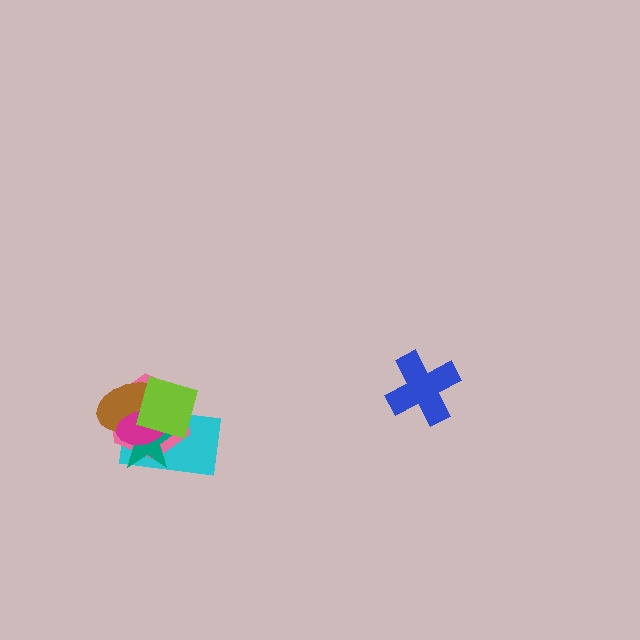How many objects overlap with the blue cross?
0 objects overlap with the blue cross.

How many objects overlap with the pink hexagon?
5 objects overlap with the pink hexagon.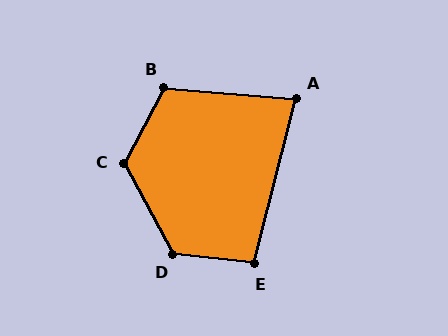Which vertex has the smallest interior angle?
A, at approximately 80 degrees.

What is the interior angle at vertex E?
Approximately 98 degrees (obtuse).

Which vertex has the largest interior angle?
D, at approximately 125 degrees.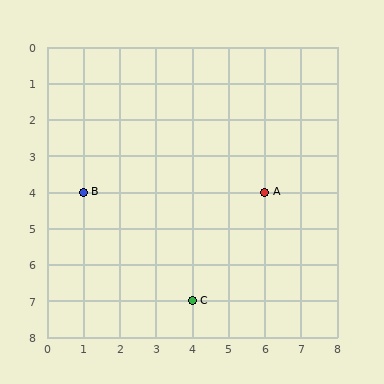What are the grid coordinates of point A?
Point A is at grid coordinates (6, 4).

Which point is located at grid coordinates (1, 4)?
Point B is at (1, 4).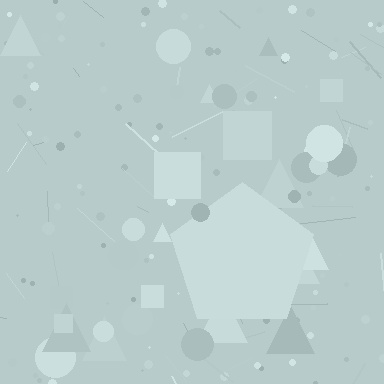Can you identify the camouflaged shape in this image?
The camouflaged shape is a pentagon.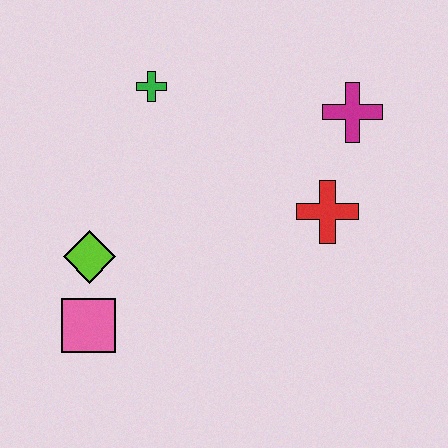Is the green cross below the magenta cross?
No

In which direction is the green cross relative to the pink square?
The green cross is above the pink square.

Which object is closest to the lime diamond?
The pink square is closest to the lime diamond.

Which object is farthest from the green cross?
The pink square is farthest from the green cross.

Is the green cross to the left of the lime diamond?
No